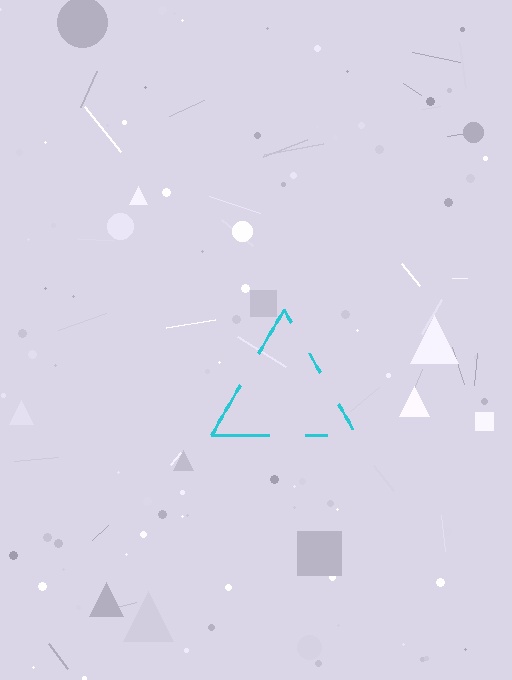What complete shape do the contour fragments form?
The contour fragments form a triangle.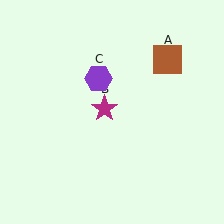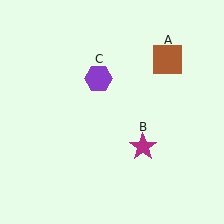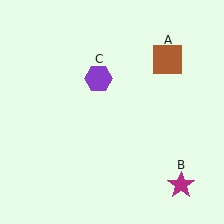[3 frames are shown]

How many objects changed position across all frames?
1 object changed position: magenta star (object B).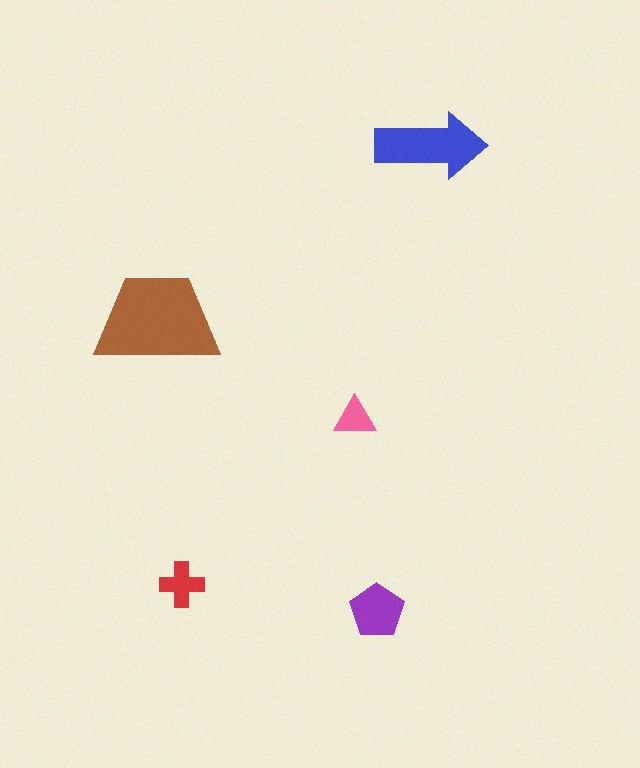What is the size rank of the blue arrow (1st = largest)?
2nd.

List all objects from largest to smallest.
The brown trapezoid, the blue arrow, the purple pentagon, the red cross, the pink triangle.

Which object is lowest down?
The purple pentagon is bottommost.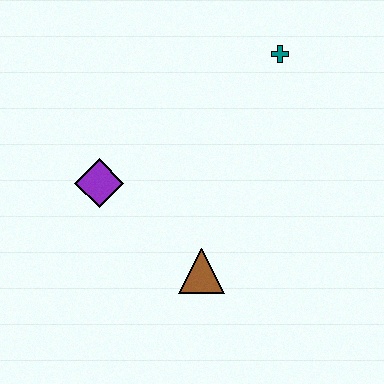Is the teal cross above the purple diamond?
Yes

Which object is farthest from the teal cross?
The brown triangle is farthest from the teal cross.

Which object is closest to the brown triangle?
The purple diamond is closest to the brown triangle.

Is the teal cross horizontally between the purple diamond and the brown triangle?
No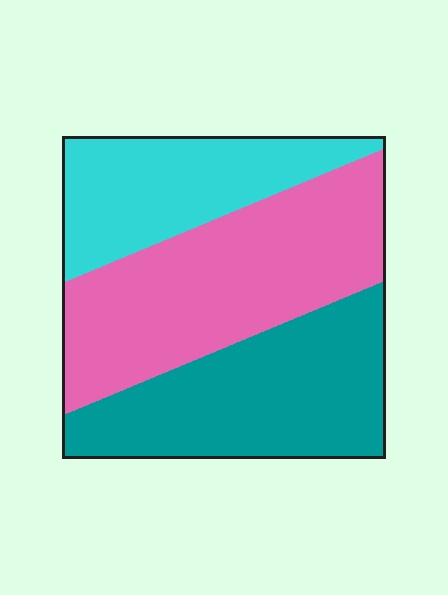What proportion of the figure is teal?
Teal covers roughly 35% of the figure.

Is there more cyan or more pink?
Pink.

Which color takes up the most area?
Pink, at roughly 40%.